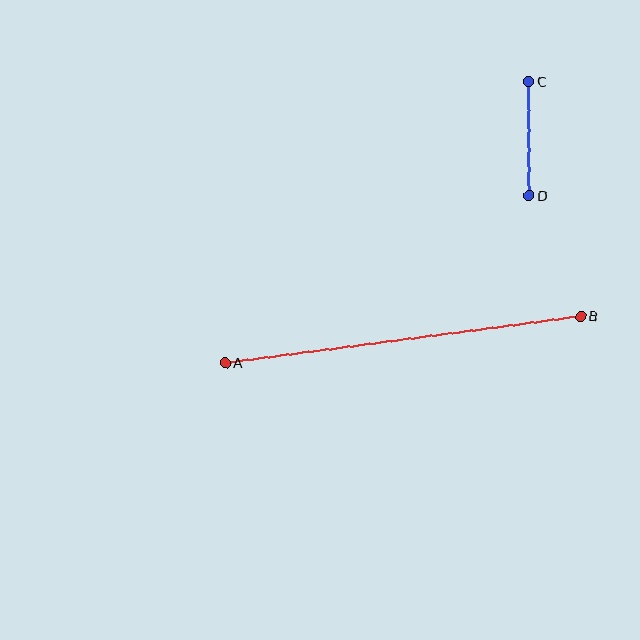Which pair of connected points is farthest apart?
Points A and B are farthest apart.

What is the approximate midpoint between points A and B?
The midpoint is at approximately (403, 339) pixels.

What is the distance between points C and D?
The distance is approximately 114 pixels.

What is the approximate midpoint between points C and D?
The midpoint is at approximately (529, 138) pixels.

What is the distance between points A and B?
The distance is approximately 359 pixels.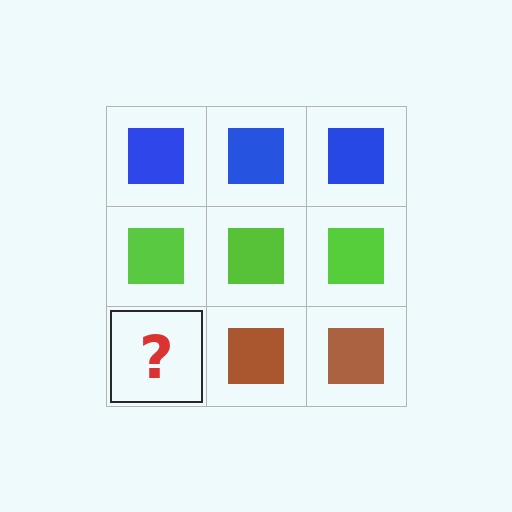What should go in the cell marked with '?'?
The missing cell should contain a brown square.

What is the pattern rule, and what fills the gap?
The rule is that each row has a consistent color. The gap should be filled with a brown square.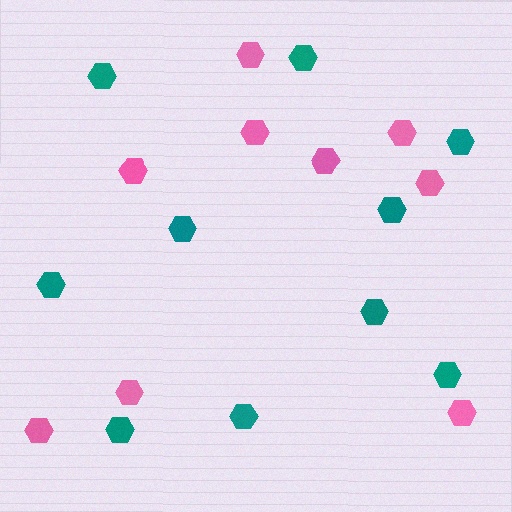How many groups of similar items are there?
There are 2 groups: one group of pink hexagons (9) and one group of teal hexagons (10).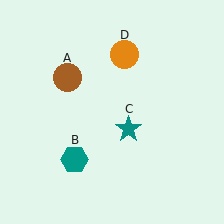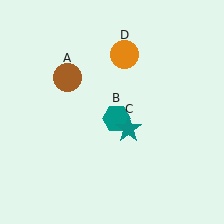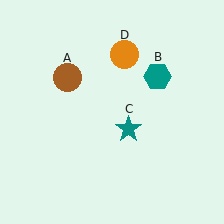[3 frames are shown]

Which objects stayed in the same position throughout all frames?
Brown circle (object A) and teal star (object C) and orange circle (object D) remained stationary.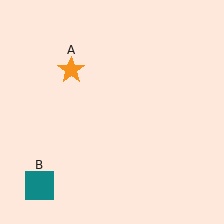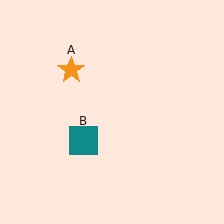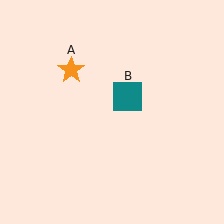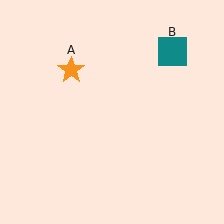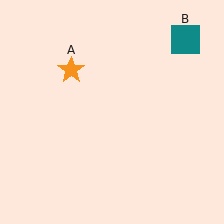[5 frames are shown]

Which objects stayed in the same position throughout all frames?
Orange star (object A) remained stationary.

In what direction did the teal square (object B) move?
The teal square (object B) moved up and to the right.